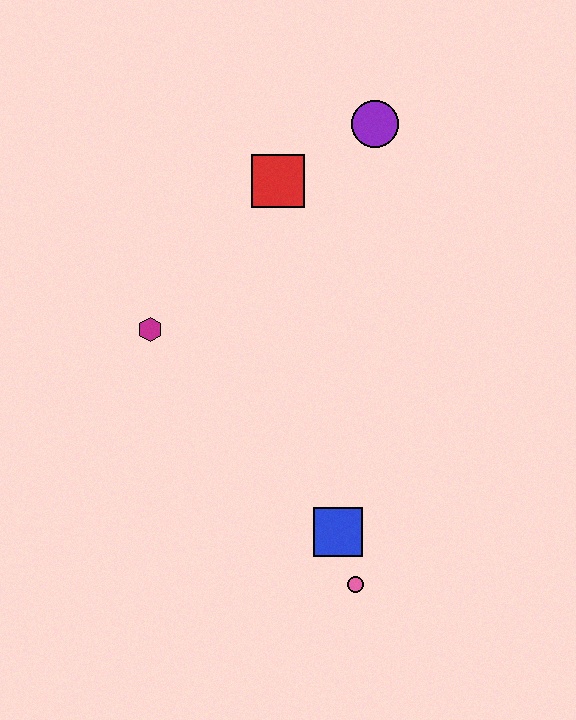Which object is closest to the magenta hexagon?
The red square is closest to the magenta hexagon.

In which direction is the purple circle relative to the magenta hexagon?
The purple circle is to the right of the magenta hexagon.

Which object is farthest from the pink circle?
The purple circle is farthest from the pink circle.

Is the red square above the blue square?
Yes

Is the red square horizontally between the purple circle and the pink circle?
No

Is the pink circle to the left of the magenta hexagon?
No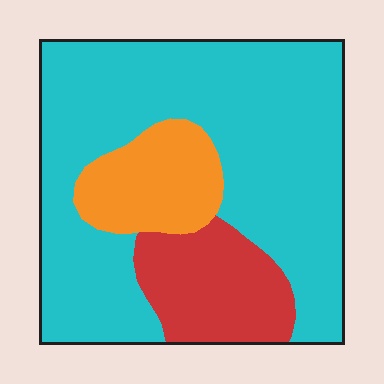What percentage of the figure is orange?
Orange takes up about one eighth (1/8) of the figure.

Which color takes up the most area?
Cyan, at roughly 70%.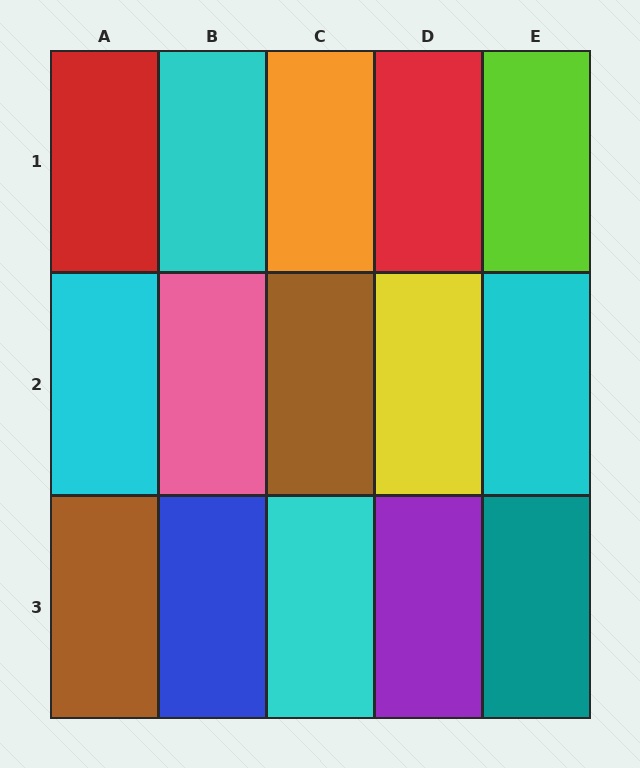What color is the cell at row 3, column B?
Blue.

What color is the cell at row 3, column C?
Cyan.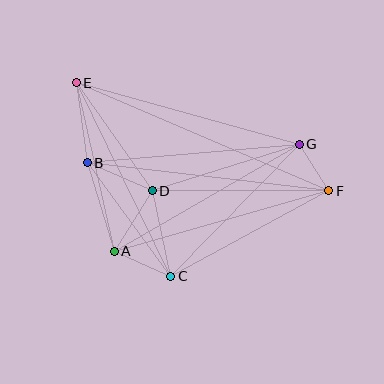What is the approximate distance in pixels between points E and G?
The distance between E and G is approximately 231 pixels.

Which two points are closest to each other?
Points F and G are closest to each other.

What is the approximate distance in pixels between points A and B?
The distance between A and B is approximately 92 pixels.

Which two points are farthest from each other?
Points E and F are farthest from each other.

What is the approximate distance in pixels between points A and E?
The distance between A and E is approximately 173 pixels.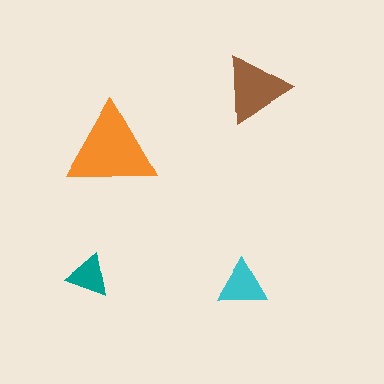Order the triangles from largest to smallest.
the orange one, the brown one, the cyan one, the teal one.